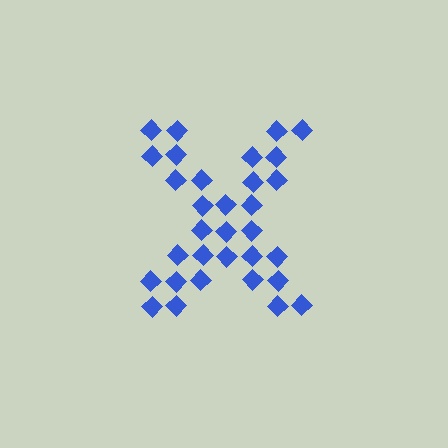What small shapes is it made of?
It is made of small diamonds.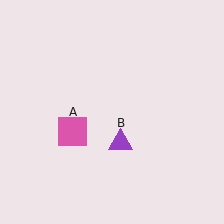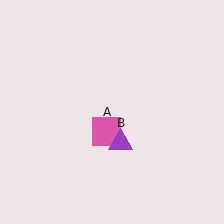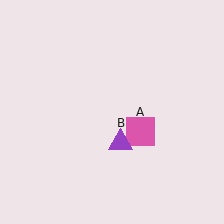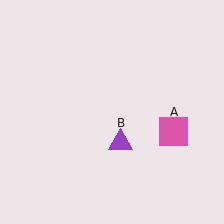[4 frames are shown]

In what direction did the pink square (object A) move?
The pink square (object A) moved right.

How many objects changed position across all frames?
1 object changed position: pink square (object A).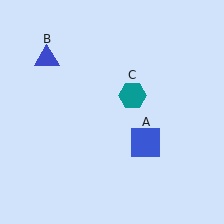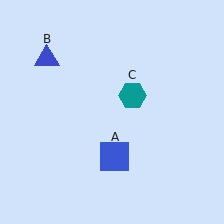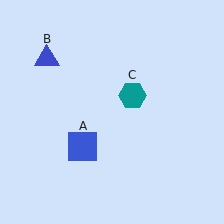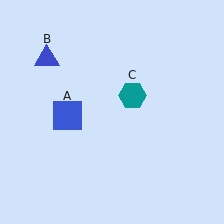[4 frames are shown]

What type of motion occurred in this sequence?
The blue square (object A) rotated clockwise around the center of the scene.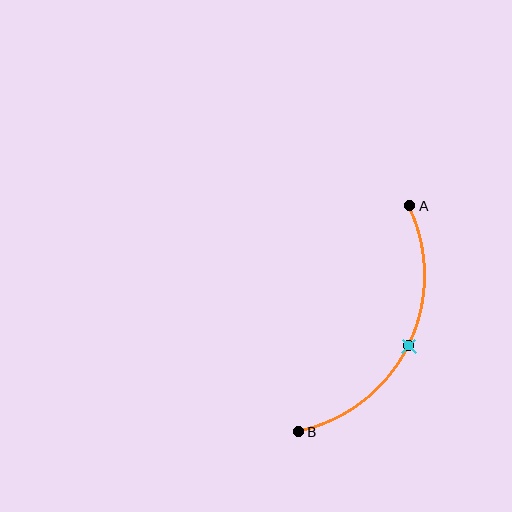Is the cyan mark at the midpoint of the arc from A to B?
Yes. The cyan mark lies on the arc at equal arc-length from both A and B — it is the arc midpoint.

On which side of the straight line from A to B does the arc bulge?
The arc bulges to the right of the straight line connecting A and B.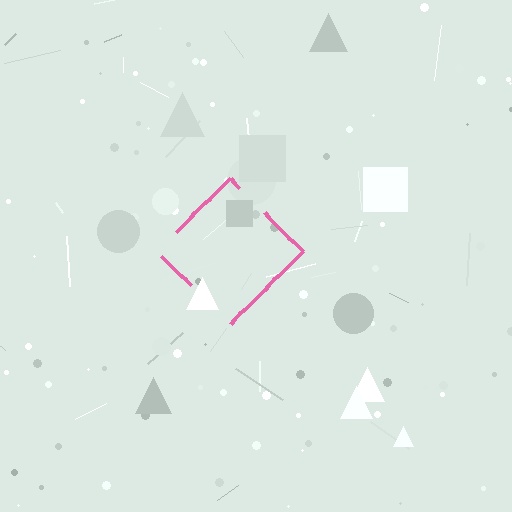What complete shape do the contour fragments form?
The contour fragments form a diamond.